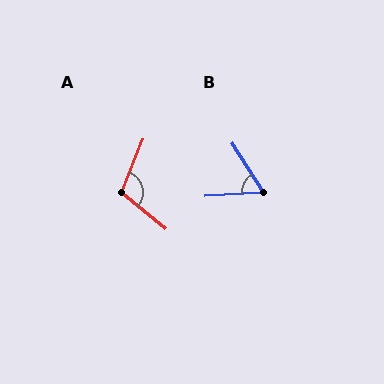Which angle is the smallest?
B, at approximately 61 degrees.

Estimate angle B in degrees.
Approximately 61 degrees.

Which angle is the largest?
A, at approximately 107 degrees.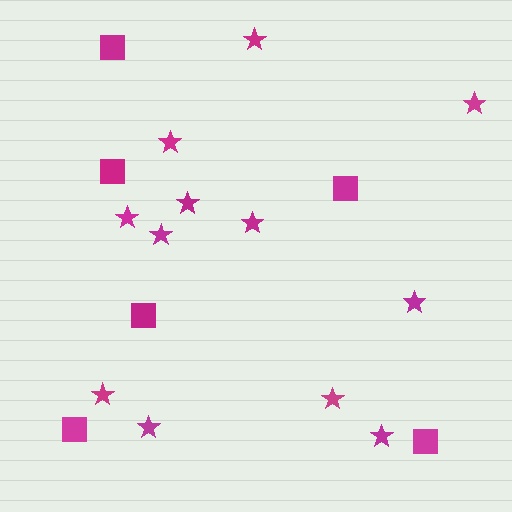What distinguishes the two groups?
There are 2 groups: one group of squares (6) and one group of stars (12).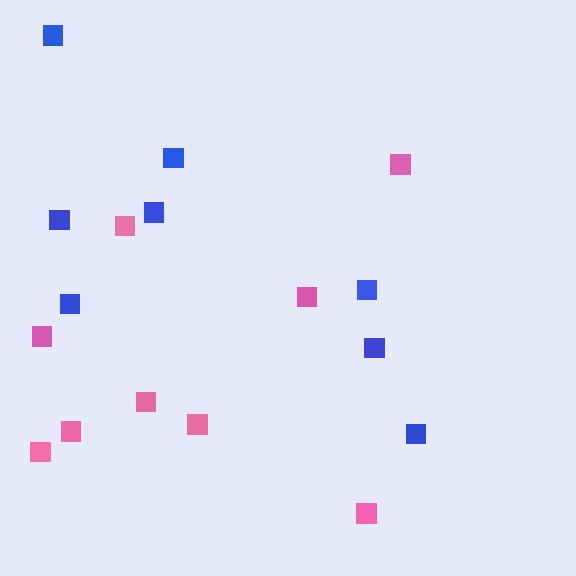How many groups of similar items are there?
There are 2 groups: one group of blue squares (8) and one group of pink squares (9).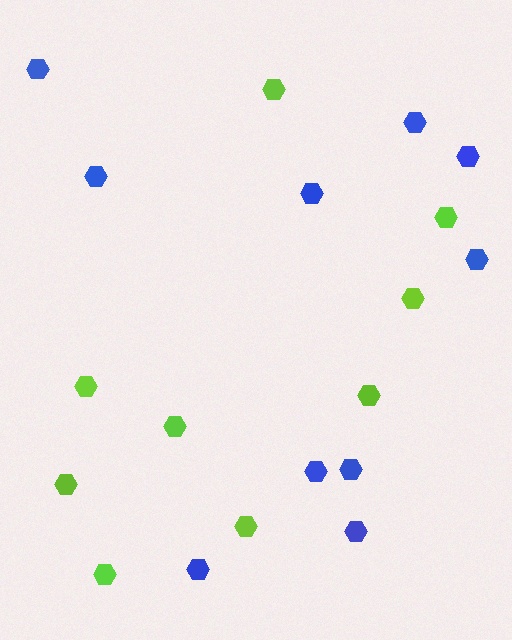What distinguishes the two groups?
There are 2 groups: one group of blue hexagons (10) and one group of lime hexagons (9).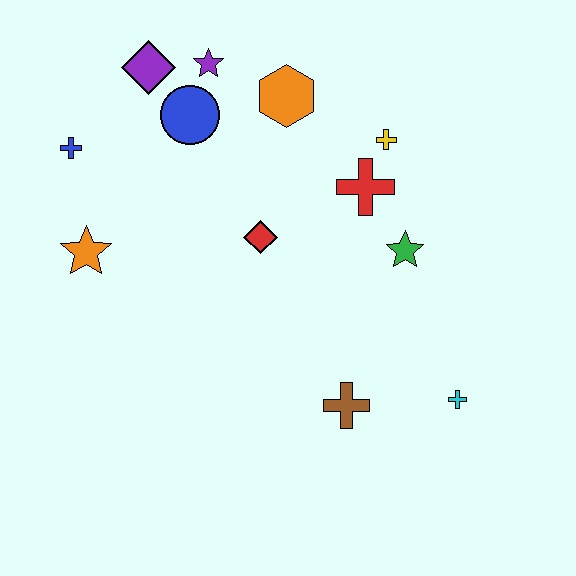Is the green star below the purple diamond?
Yes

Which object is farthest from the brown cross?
The purple diamond is farthest from the brown cross.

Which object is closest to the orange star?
The blue cross is closest to the orange star.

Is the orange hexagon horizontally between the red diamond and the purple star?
No